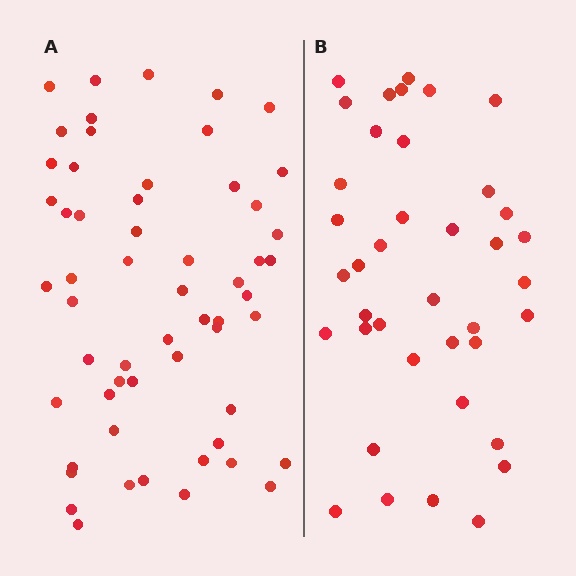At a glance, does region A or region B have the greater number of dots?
Region A (the left region) has more dots.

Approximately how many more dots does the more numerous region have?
Region A has approximately 20 more dots than region B.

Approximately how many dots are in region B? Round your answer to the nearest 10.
About 40 dots. (The exact count is 39, which rounds to 40.)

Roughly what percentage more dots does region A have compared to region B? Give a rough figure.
About 45% more.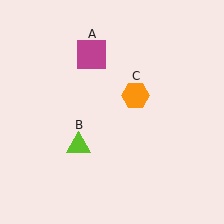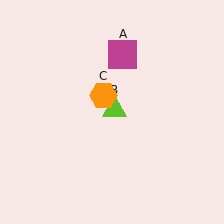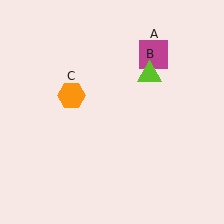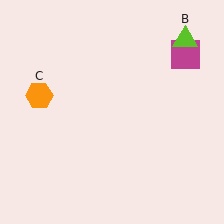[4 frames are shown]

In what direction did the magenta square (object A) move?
The magenta square (object A) moved right.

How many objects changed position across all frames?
3 objects changed position: magenta square (object A), lime triangle (object B), orange hexagon (object C).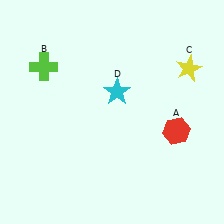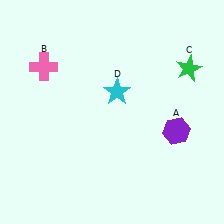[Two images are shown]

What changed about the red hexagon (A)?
In Image 1, A is red. In Image 2, it changed to purple.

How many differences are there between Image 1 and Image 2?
There are 3 differences between the two images.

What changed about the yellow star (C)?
In Image 1, C is yellow. In Image 2, it changed to green.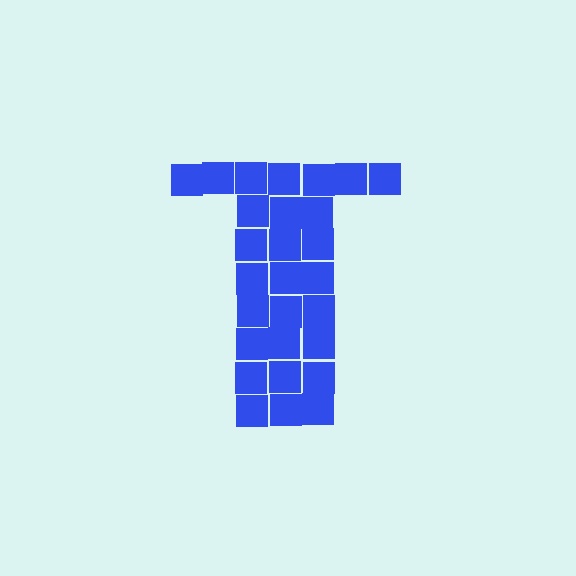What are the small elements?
The small elements are squares.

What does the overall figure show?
The overall figure shows the letter T.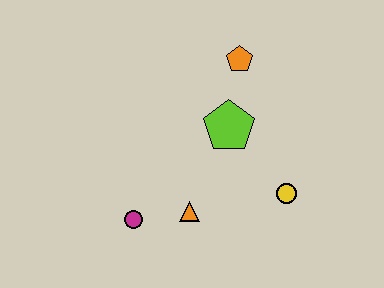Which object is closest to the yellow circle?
The lime pentagon is closest to the yellow circle.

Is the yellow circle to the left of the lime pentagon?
No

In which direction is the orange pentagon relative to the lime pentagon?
The orange pentagon is above the lime pentagon.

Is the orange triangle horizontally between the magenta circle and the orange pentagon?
Yes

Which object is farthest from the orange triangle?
The orange pentagon is farthest from the orange triangle.